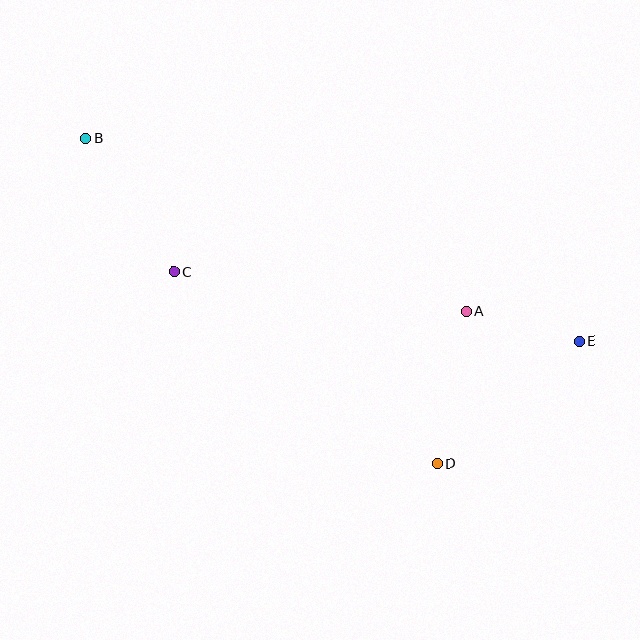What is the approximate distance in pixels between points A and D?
The distance between A and D is approximately 155 pixels.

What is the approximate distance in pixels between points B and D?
The distance between B and D is approximately 479 pixels.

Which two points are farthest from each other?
Points B and E are farthest from each other.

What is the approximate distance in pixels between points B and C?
The distance between B and C is approximately 160 pixels.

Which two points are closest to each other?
Points A and E are closest to each other.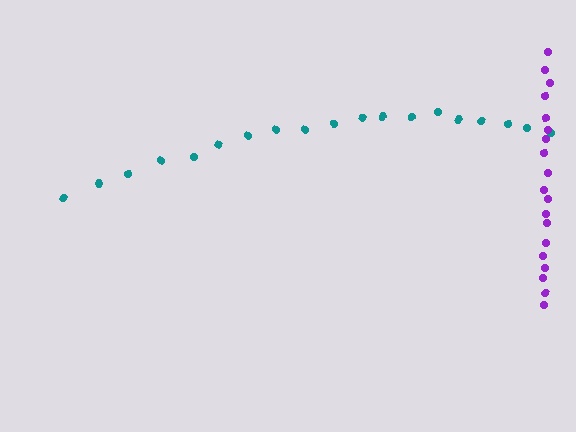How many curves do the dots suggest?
There are 2 distinct paths.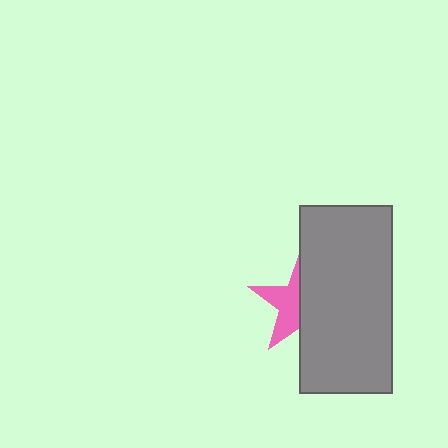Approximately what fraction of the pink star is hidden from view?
Roughly 53% of the pink star is hidden behind the gray rectangle.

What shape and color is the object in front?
The object in front is a gray rectangle.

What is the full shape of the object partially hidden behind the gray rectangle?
The partially hidden object is a pink star.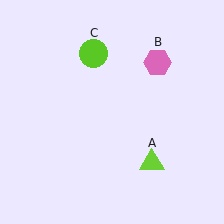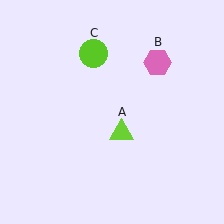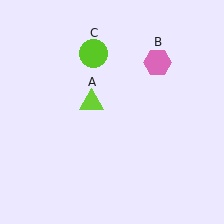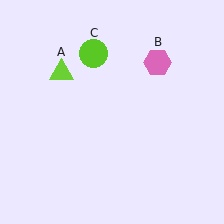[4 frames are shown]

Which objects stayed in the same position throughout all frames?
Pink hexagon (object B) and lime circle (object C) remained stationary.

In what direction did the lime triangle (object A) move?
The lime triangle (object A) moved up and to the left.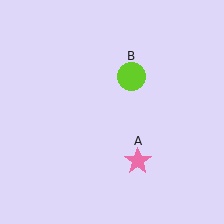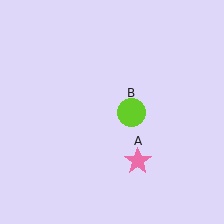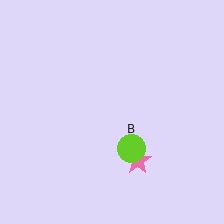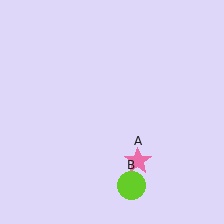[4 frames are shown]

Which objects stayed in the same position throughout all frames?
Pink star (object A) remained stationary.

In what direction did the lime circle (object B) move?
The lime circle (object B) moved down.